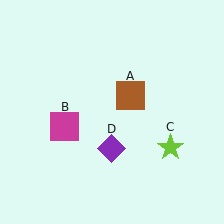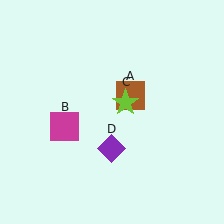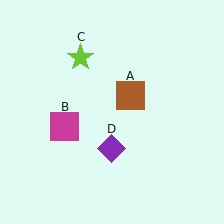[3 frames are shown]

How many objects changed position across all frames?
1 object changed position: lime star (object C).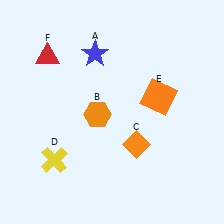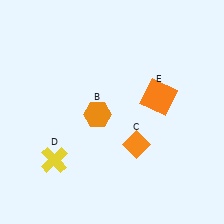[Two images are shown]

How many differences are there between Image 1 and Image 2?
There are 2 differences between the two images.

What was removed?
The blue star (A), the red triangle (F) were removed in Image 2.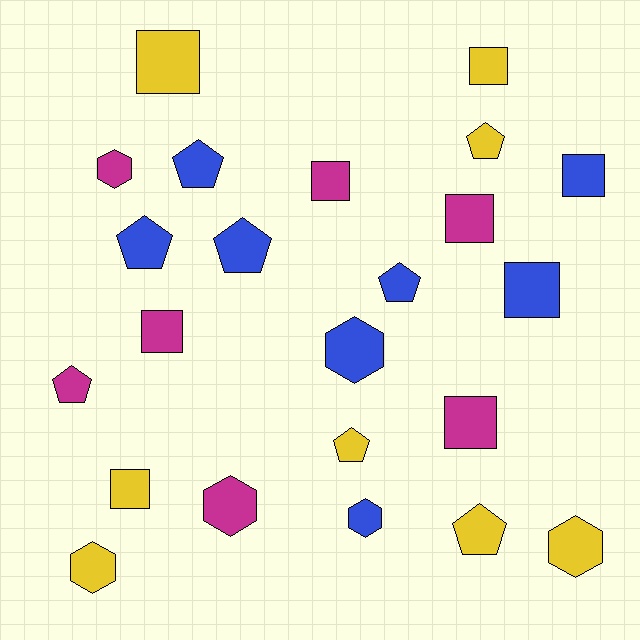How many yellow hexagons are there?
There are 2 yellow hexagons.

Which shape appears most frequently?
Square, with 9 objects.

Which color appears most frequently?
Yellow, with 8 objects.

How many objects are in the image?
There are 23 objects.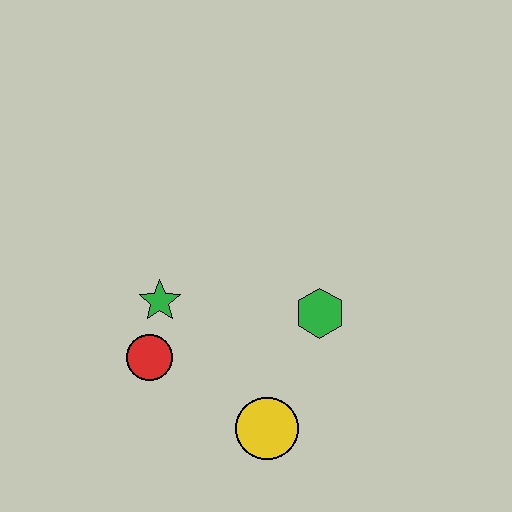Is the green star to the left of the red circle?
No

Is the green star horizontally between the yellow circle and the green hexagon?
No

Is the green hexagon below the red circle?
No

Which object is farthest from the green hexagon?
The red circle is farthest from the green hexagon.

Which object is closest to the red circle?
The green star is closest to the red circle.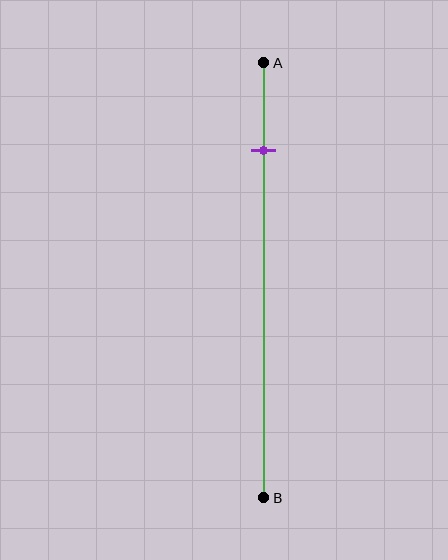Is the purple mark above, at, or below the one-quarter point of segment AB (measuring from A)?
The purple mark is above the one-quarter point of segment AB.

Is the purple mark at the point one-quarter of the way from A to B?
No, the mark is at about 20% from A, not at the 25% one-quarter point.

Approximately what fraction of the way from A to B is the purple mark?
The purple mark is approximately 20% of the way from A to B.